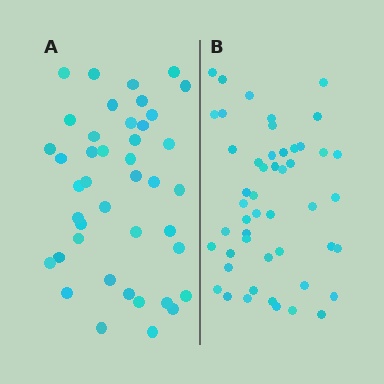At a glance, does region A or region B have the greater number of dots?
Region B (the right region) has more dots.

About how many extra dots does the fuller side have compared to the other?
Region B has roughly 8 or so more dots than region A.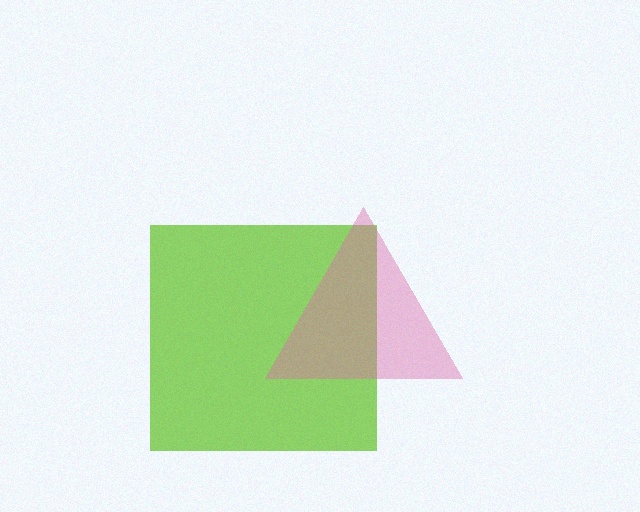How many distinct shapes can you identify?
There are 2 distinct shapes: a lime square, a pink triangle.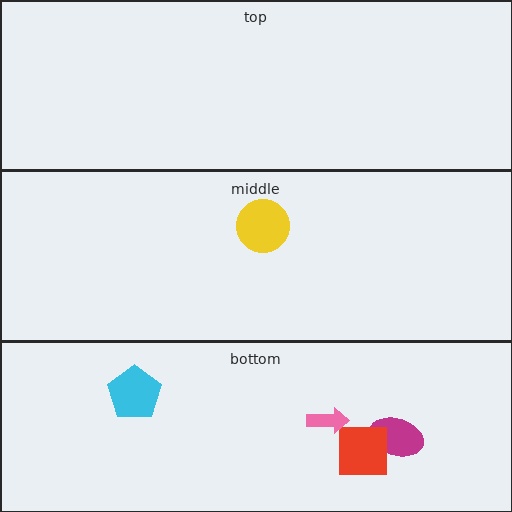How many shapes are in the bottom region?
4.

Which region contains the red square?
The bottom region.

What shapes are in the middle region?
The yellow circle.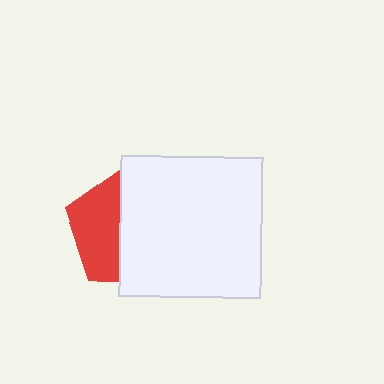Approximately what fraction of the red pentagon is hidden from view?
Roughly 59% of the red pentagon is hidden behind the white square.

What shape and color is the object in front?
The object in front is a white square.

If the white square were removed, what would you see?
You would see the complete red pentagon.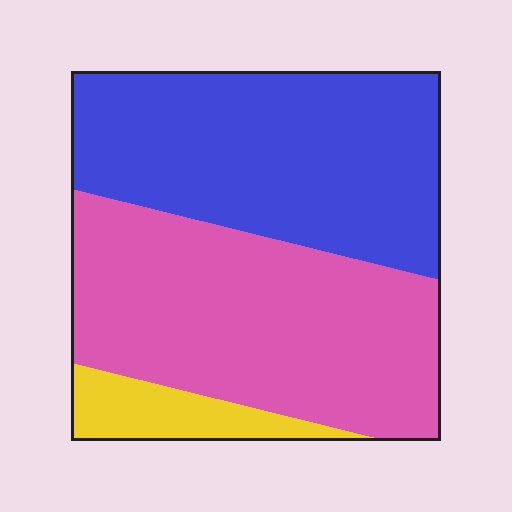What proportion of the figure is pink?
Pink takes up between a third and a half of the figure.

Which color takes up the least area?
Yellow, at roughly 10%.